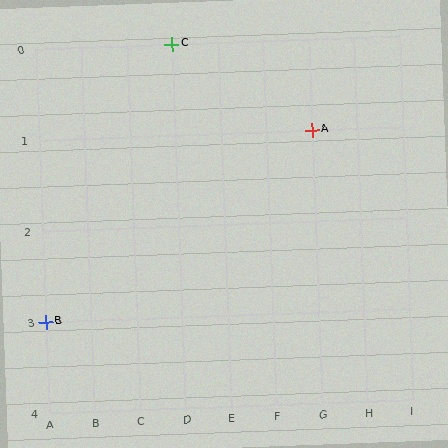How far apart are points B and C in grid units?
Points B and C are 3 columns and 3 rows apart (about 4.2 grid units diagonally).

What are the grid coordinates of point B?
Point B is at grid coordinates (A, 3).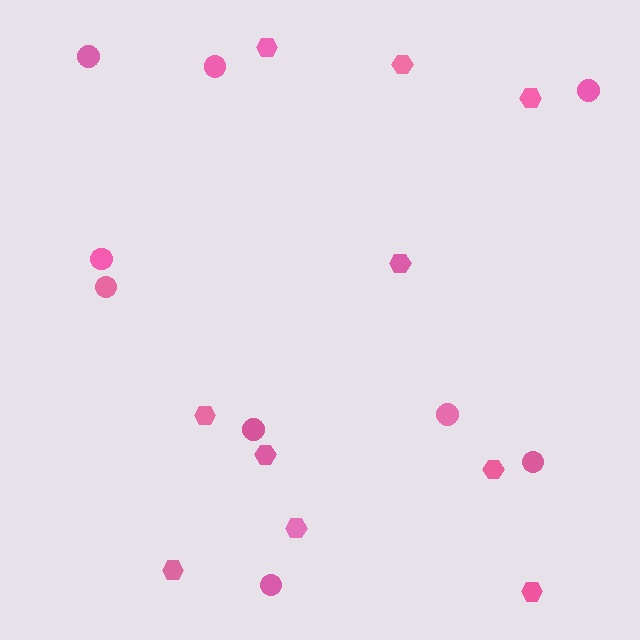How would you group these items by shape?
There are 2 groups: one group of hexagons (10) and one group of circles (9).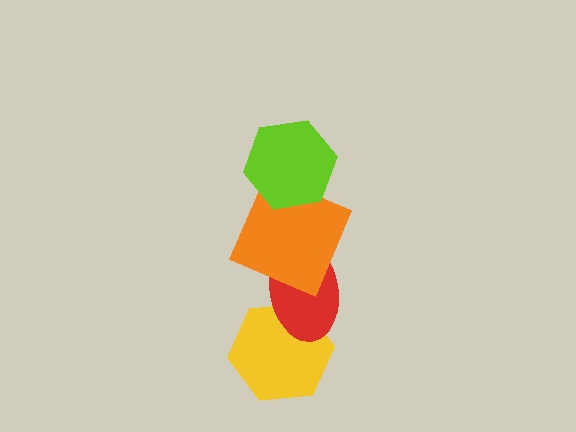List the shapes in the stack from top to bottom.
From top to bottom: the lime hexagon, the orange square, the red ellipse, the yellow hexagon.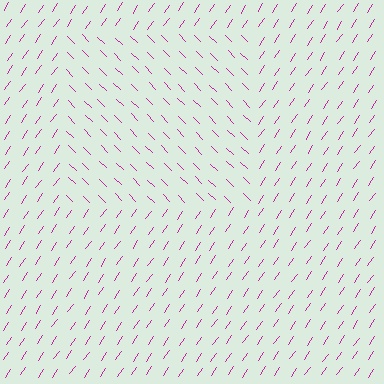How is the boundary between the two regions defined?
The boundary is defined purely by a change in line orientation (approximately 79 degrees difference). All lines are the same color and thickness.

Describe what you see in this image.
The image is filled with small magenta line segments. A rectangle region in the image has lines oriented differently from the surrounding lines, creating a visible texture boundary.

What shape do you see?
I see a rectangle.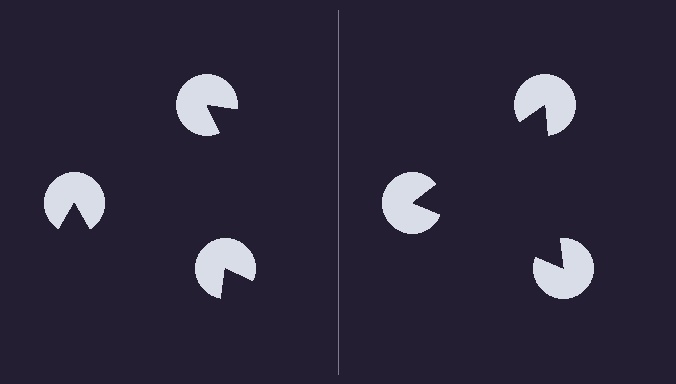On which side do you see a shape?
An illusory triangle appears on the right side. On the left side the wedge cuts are rotated, so no coherent shape forms.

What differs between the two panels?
The pac-man discs are positioned identically on both sides; only the wedge orientations differ. On the right they align to a triangle; on the left they are misaligned.